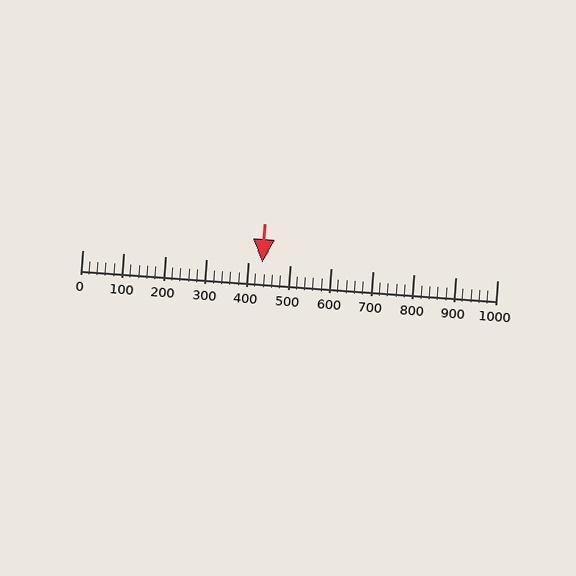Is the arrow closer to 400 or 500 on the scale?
The arrow is closer to 400.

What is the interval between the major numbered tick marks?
The major tick marks are spaced 100 units apart.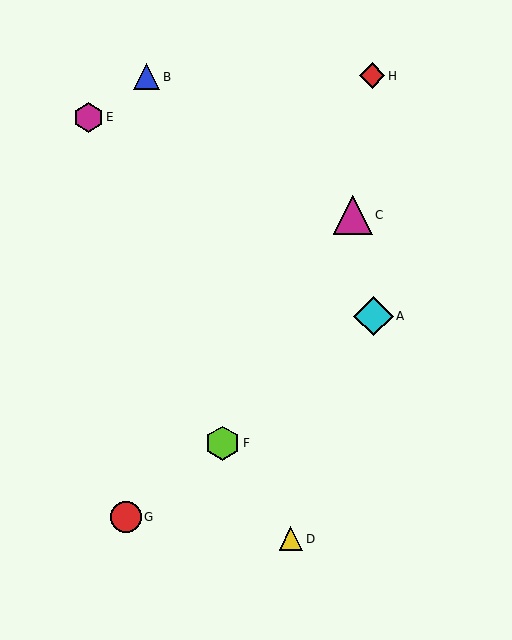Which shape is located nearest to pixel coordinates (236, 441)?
The lime hexagon (labeled F) at (222, 443) is nearest to that location.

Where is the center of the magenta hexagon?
The center of the magenta hexagon is at (88, 117).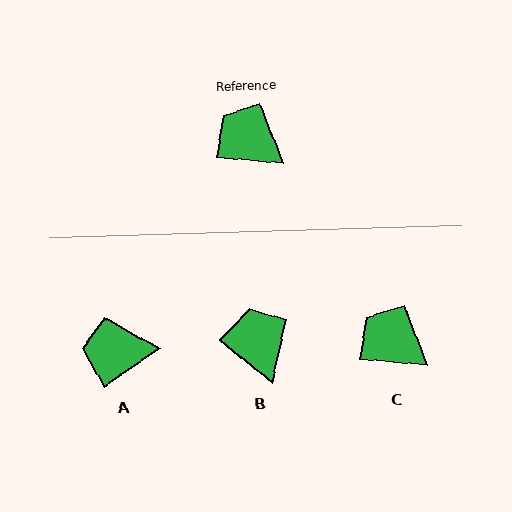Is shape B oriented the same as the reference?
No, it is off by about 34 degrees.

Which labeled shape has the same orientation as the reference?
C.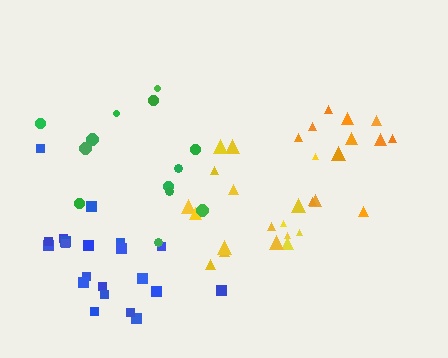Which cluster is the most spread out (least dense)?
Green.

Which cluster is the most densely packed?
Orange.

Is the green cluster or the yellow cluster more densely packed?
Yellow.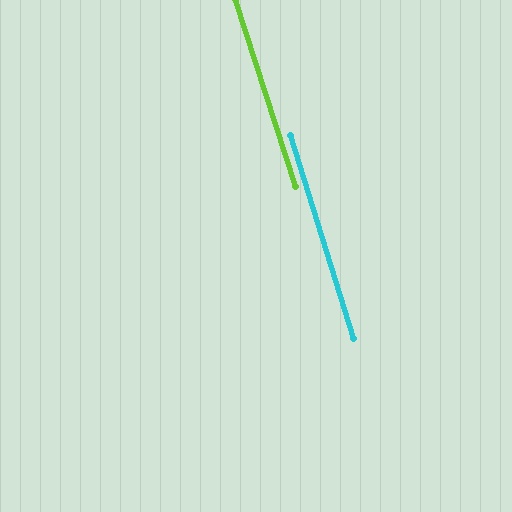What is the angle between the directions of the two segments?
Approximately 1 degree.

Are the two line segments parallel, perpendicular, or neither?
Parallel — their directions differ by only 0.6°.